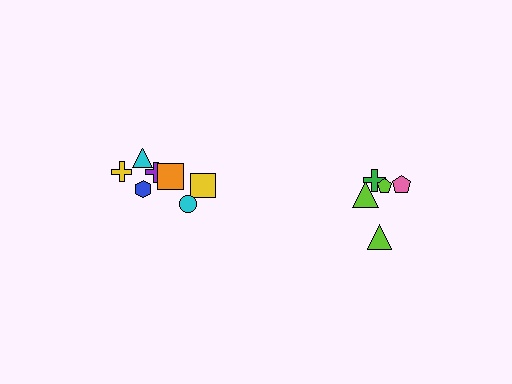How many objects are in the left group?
There are 7 objects.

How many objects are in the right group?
There are 5 objects.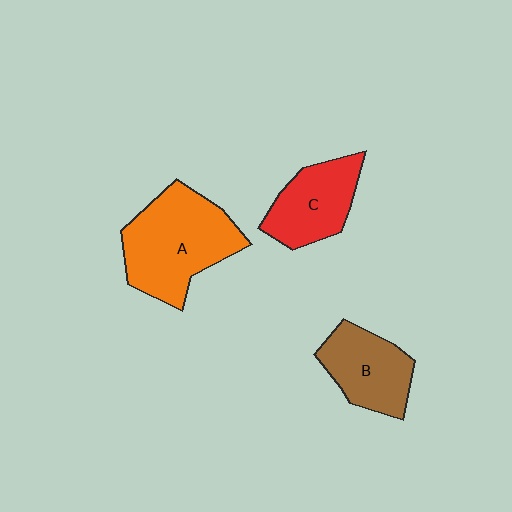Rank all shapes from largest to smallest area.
From largest to smallest: A (orange), B (brown), C (red).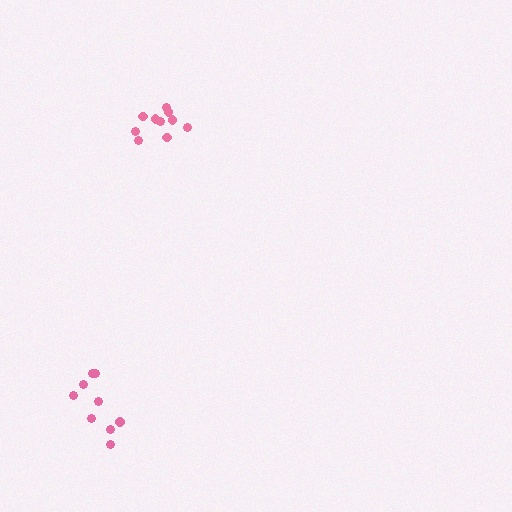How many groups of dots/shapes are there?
There are 2 groups.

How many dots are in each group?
Group 1: 9 dots, Group 2: 10 dots (19 total).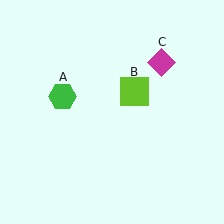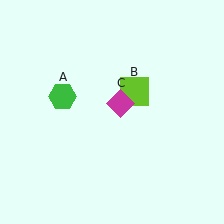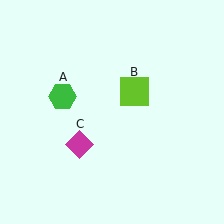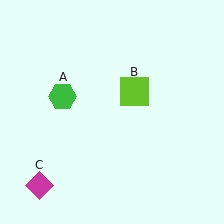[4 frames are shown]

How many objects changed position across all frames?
1 object changed position: magenta diamond (object C).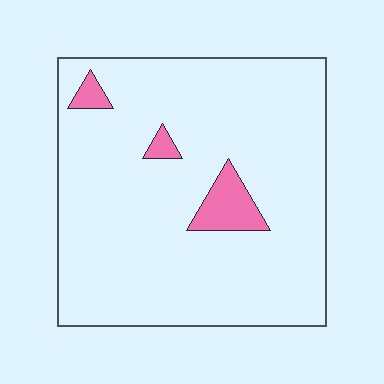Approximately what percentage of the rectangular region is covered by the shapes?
Approximately 5%.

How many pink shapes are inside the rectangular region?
3.